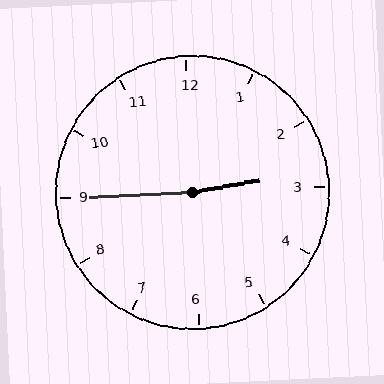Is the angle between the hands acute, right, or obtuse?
It is obtuse.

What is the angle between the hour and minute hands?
Approximately 172 degrees.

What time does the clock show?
2:45.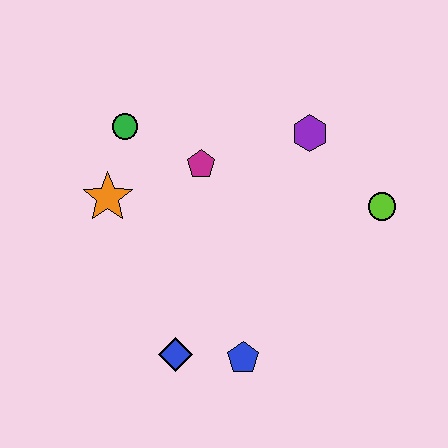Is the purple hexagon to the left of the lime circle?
Yes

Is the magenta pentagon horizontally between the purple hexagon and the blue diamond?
Yes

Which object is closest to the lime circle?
The purple hexagon is closest to the lime circle.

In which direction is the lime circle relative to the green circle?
The lime circle is to the right of the green circle.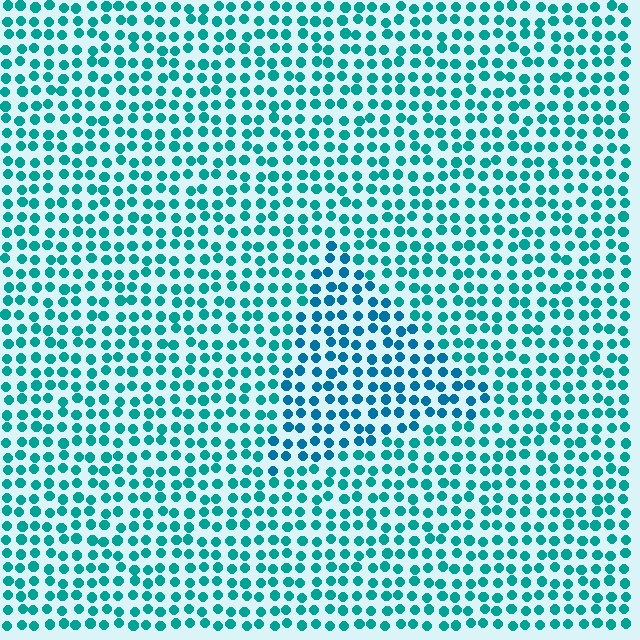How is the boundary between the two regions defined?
The boundary is defined purely by a slight shift in hue (about 23 degrees). Spacing, size, and orientation are identical on both sides.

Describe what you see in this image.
The image is filled with small teal elements in a uniform arrangement. A triangle-shaped region is visible where the elements are tinted to a slightly different hue, forming a subtle color boundary.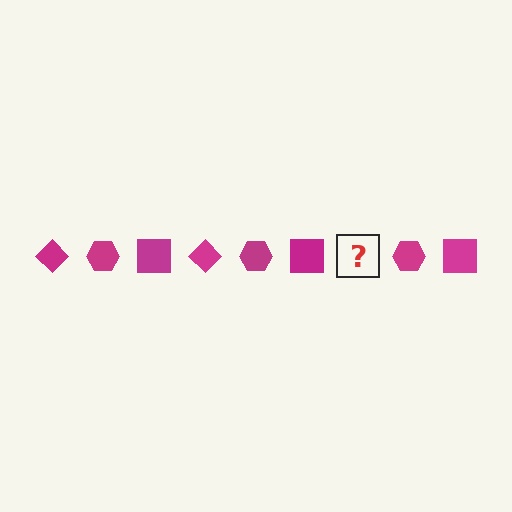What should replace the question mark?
The question mark should be replaced with a magenta diamond.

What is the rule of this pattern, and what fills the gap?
The rule is that the pattern cycles through diamond, hexagon, square shapes in magenta. The gap should be filled with a magenta diamond.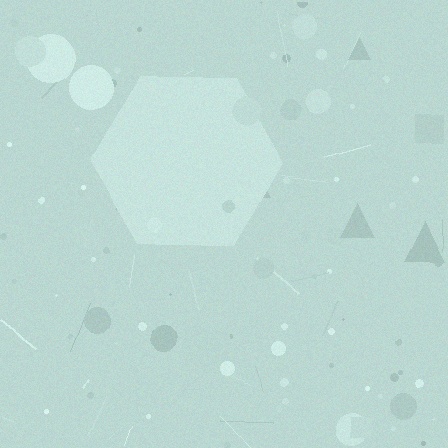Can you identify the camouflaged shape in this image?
The camouflaged shape is a hexagon.